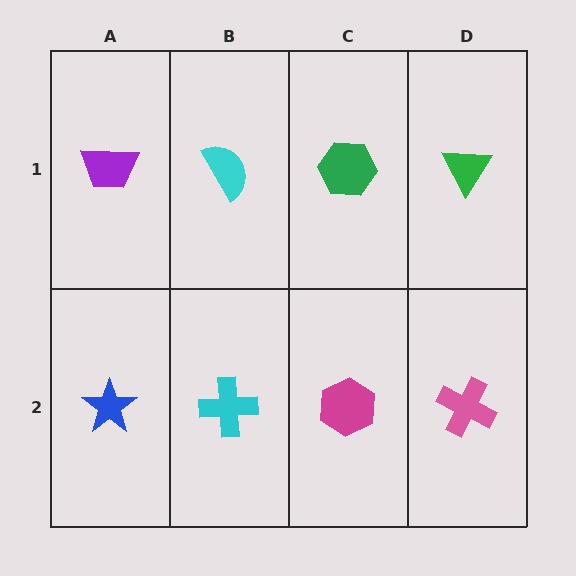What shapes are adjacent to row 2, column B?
A cyan semicircle (row 1, column B), a blue star (row 2, column A), a magenta hexagon (row 2, column C).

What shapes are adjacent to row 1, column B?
A cyan cross (row 2, column B), a purple trapezoid (row 1, column A), a green hexagon (row 1, column C).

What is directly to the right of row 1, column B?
A green hexagon.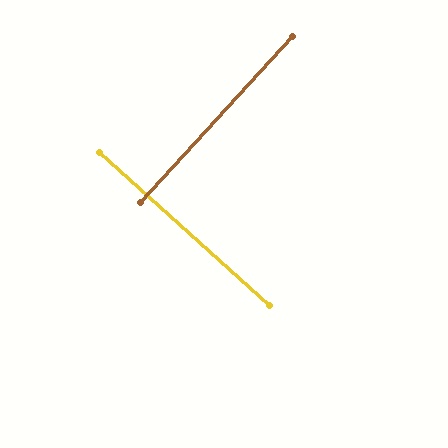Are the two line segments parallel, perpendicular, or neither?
Perpendicular — they meet at approximately 89°.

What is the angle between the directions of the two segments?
Approximately 89 degrees.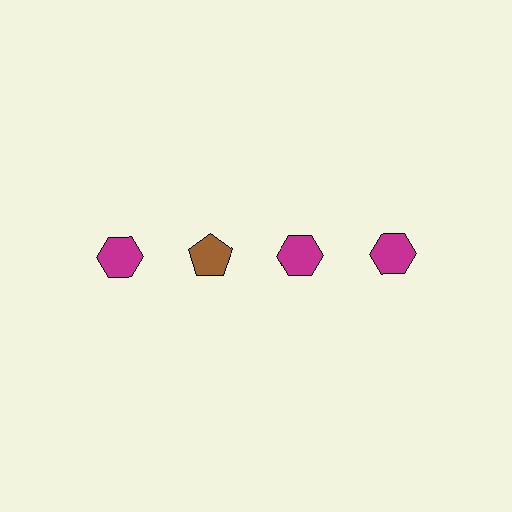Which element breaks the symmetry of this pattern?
The brown pentagon in the top row, second from left column breaks the symmetry. All other shapes are magenta hexagons.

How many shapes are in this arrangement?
There are 4 shapes arranged in a grid pattern.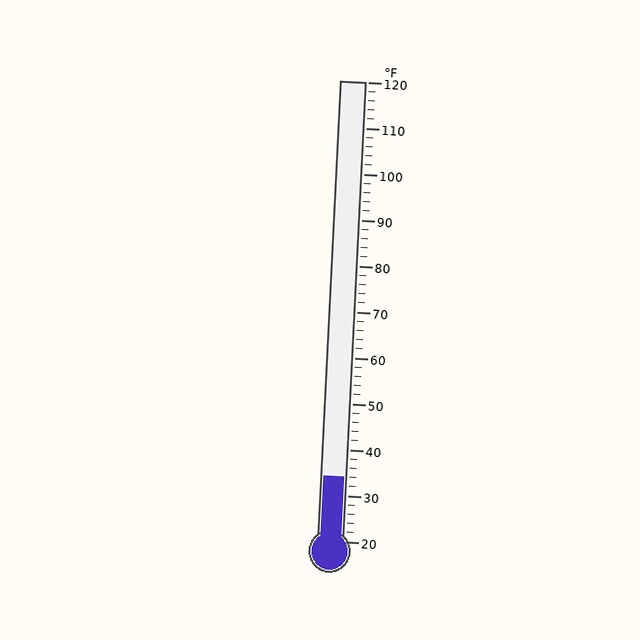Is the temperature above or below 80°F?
The temperature is below 80°F.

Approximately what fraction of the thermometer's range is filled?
The thermometer is filled to approximately 15% of its range.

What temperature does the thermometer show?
The thermometer shows approximately 34°F.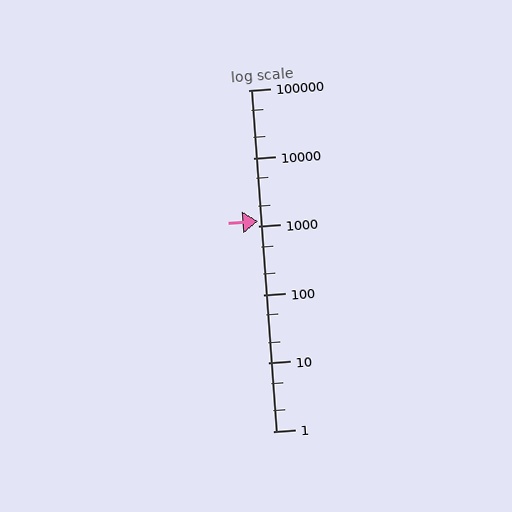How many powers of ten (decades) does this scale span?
The scale spans 5 decades, from 1 to 100000.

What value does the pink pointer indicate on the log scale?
The pointer indicates approximately 1200.